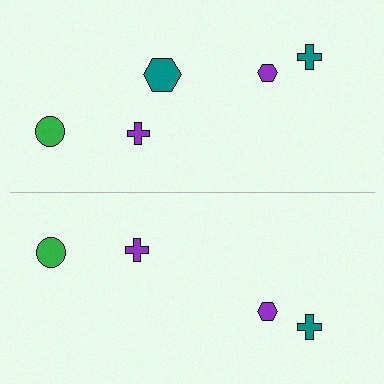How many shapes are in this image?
There are 9 shapes in this image.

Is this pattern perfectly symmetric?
No, the pattern is not perfectly symmetric. A teal hexagon is missing from the bottom side.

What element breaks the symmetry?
A teal hexagon is missing from the bottom side.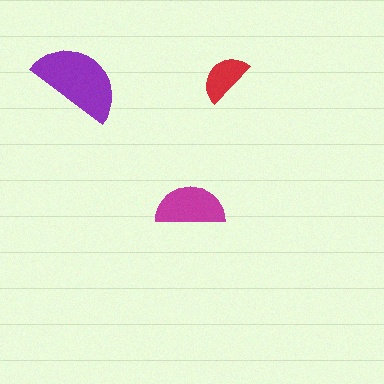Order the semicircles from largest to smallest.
the purple one, the magenta one, the red one.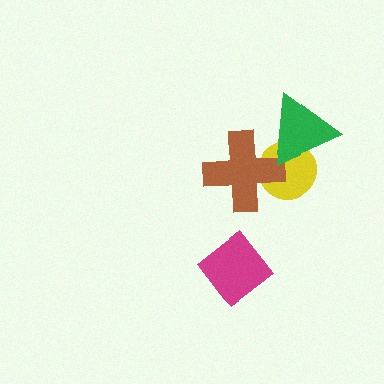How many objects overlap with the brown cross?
2 objects overlap with the brown cross.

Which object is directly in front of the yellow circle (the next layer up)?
The brown cross is directly in front of the yellow circle.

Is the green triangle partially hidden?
No, no other shape covers it.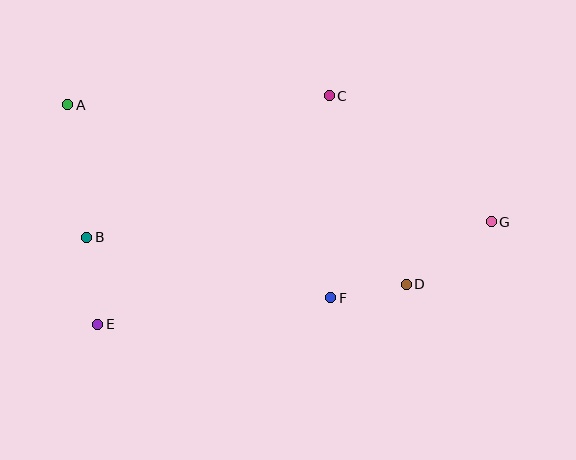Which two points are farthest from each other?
Points A and G are farthest from each other.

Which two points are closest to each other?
Points D and F are closest to each other.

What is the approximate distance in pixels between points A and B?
The distance between A and B is approximately 134 pixels.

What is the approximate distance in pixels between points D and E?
The distance between D and E is approximately 311 pixels.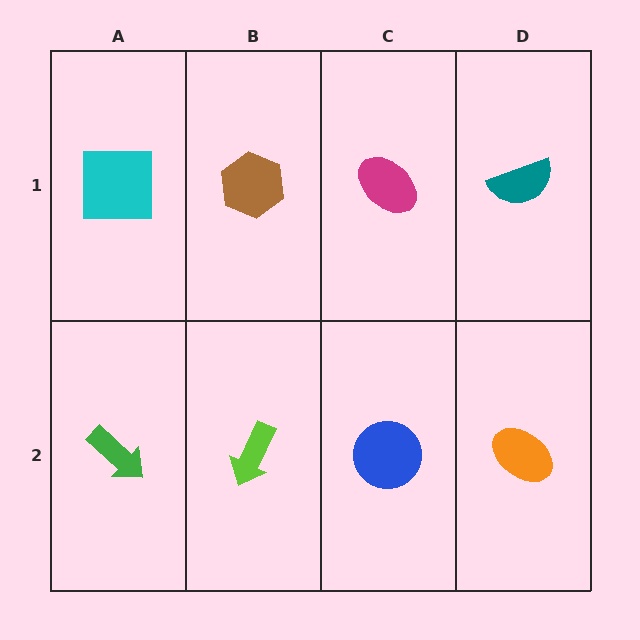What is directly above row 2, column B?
A brown hexagon.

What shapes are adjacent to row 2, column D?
A teal semicircle (row 1, column D), a blue circle (row 2, column C).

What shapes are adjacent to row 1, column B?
A lime arrow (row 2, column B), a cyan square (row 1, column A), a magenta ellipse (row 1, column C).